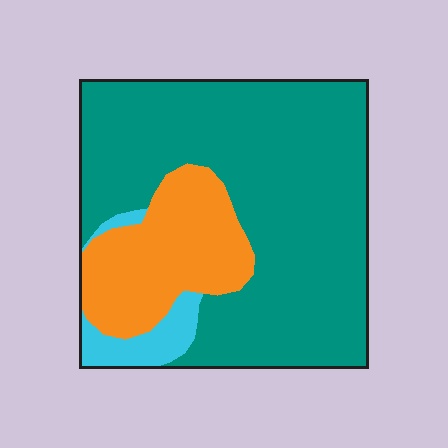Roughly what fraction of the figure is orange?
Orange covers about 20% of the figure.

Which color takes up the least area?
Cyan, at roughly 5%.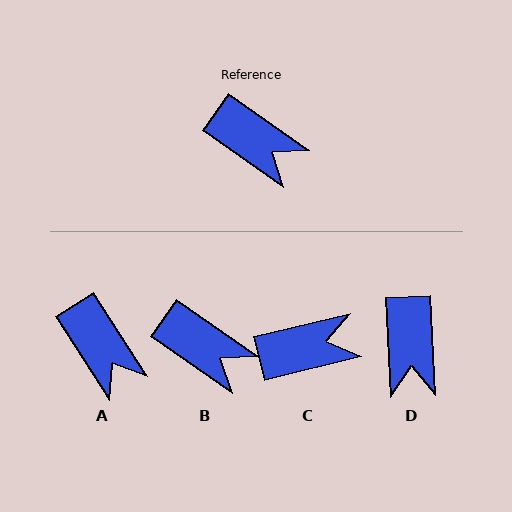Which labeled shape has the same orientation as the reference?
B.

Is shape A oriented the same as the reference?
No, it is off by about 23 degrees.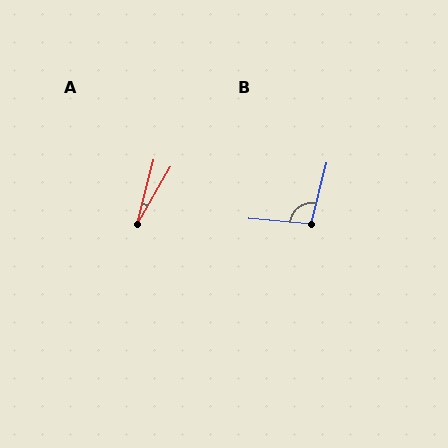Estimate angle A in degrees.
Approximately 17 degrees.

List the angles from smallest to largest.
A (17°), B (99°).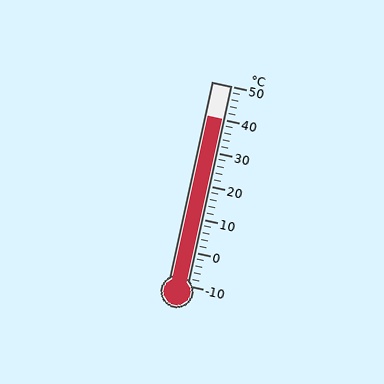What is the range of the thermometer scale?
The thermometer scale ranges from -10°C to 50°C.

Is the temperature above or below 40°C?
The temperature is at 40°C.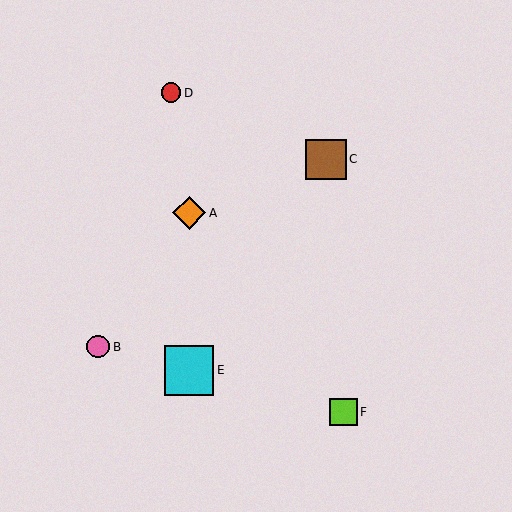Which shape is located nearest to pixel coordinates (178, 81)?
The red circle (labeled D) at (171, 93) is nearest to that location.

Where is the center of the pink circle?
The center of the pink circle is at (98, 347).